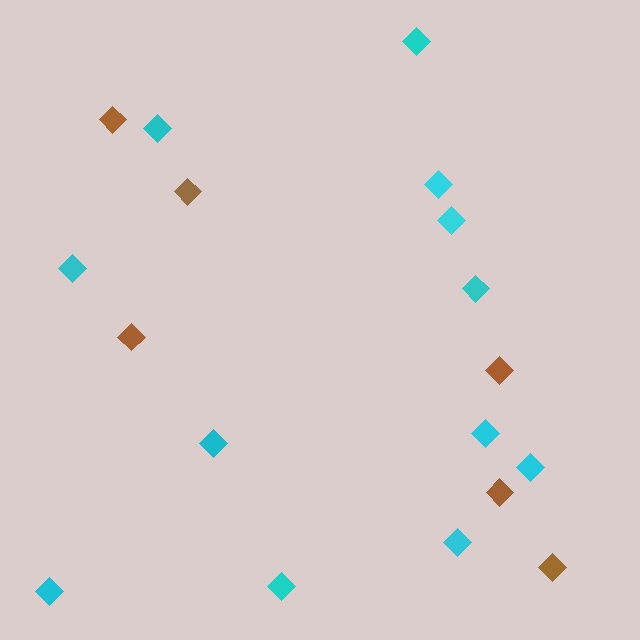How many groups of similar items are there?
There are 2 groups: one group of brown diamonds (6) and one group of cyan diamonds (12).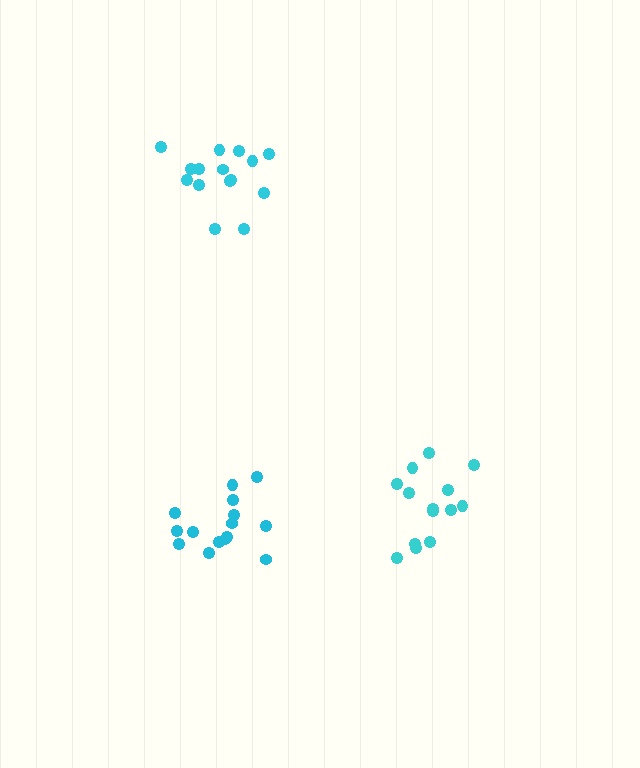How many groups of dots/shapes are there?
There are 3 groups.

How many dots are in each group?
Group 1: 15 dots, Group 2: 15 dots, Group 3: 14 dots (44 total).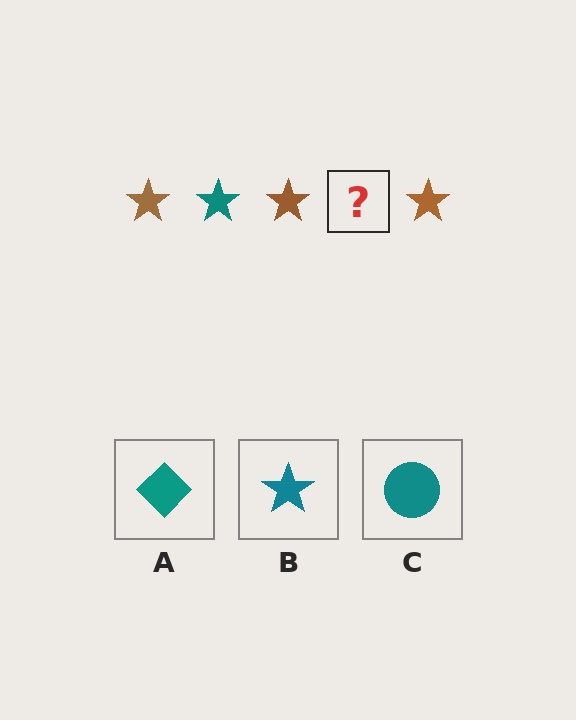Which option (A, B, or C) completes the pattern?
B.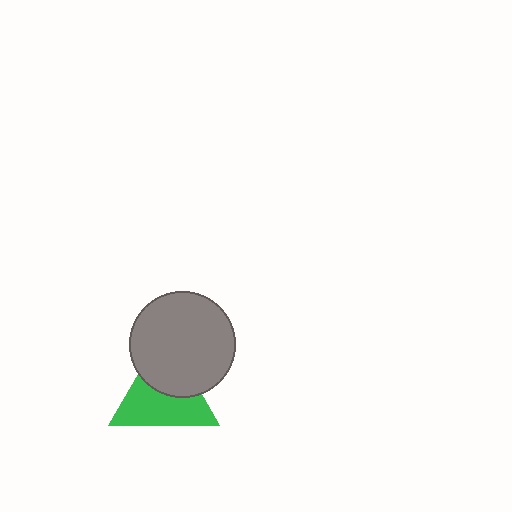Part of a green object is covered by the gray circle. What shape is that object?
It is a triangle.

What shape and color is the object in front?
The object in front is a gray circle.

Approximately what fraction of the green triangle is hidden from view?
Roughly 42% of the green triangle is hidden behind the gray circle.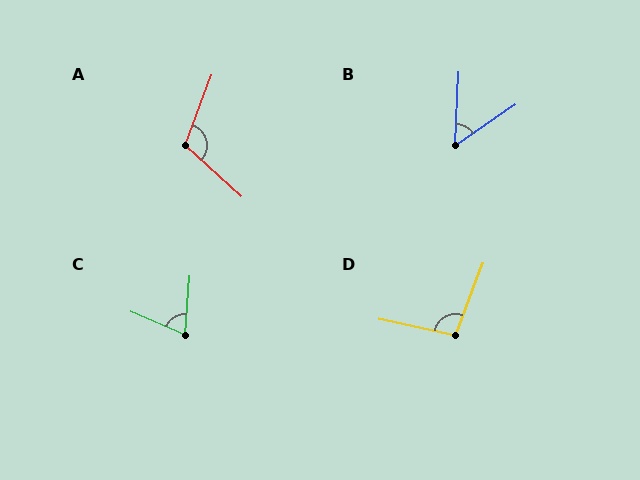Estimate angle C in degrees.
Approximately 71 degrees.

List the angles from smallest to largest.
B (52°), C (71°), D (99°), A (111°).